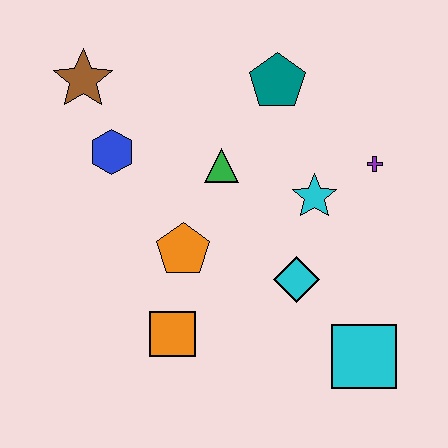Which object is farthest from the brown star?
The cyan square is farthest from the brown star.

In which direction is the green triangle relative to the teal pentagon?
The green triangle is below the teal pentagon.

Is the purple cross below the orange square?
No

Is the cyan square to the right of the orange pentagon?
Yes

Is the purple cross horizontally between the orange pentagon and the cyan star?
No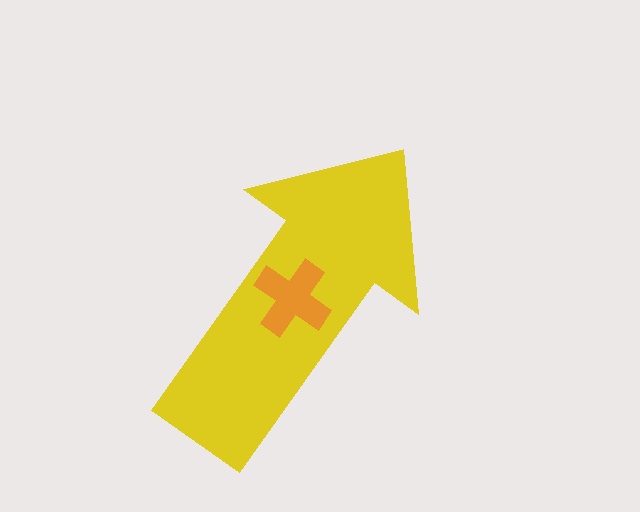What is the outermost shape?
The yellow arrow.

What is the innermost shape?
The orange cross.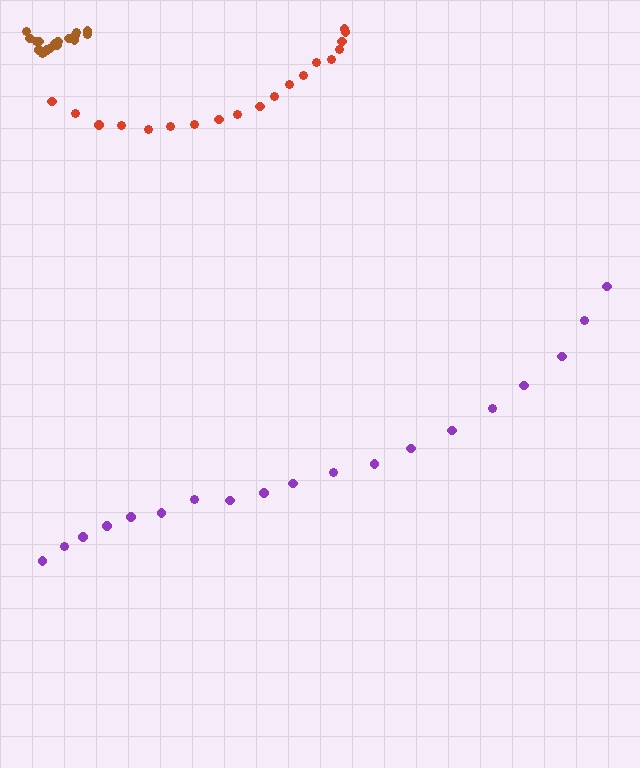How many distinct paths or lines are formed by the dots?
There are 3 distinct paths.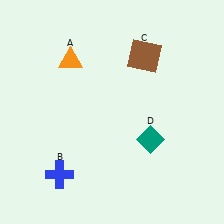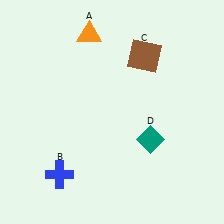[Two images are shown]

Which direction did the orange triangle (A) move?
The orange triangle (A) moved up.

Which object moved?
The orange triangle (A) moved up.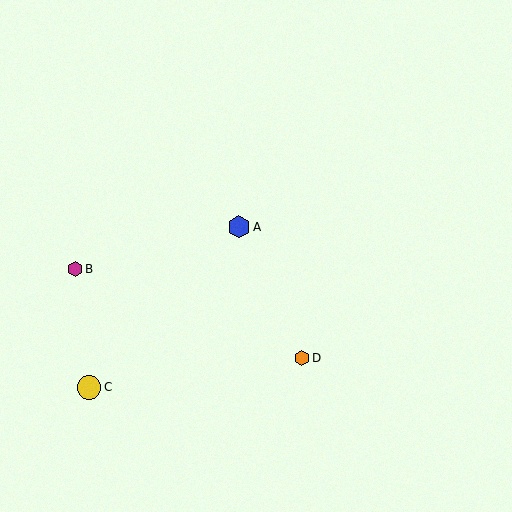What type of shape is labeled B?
Shape B is a magenta hexagon.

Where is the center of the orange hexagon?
The center of the orange hexagon is at (302, 358).